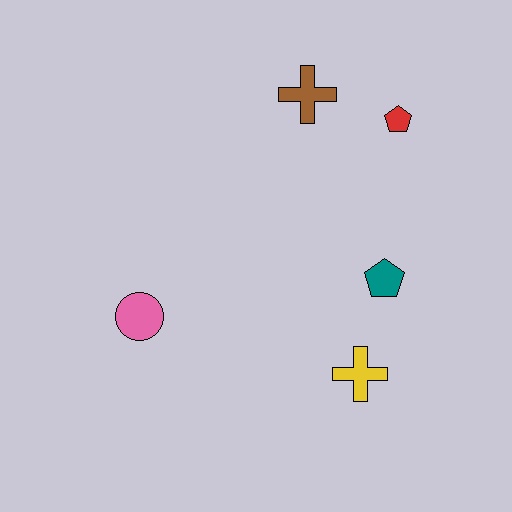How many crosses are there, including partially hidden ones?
There are 2 crosses.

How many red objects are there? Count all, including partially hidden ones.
There is 1 red object.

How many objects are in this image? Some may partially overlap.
There are 5 objects.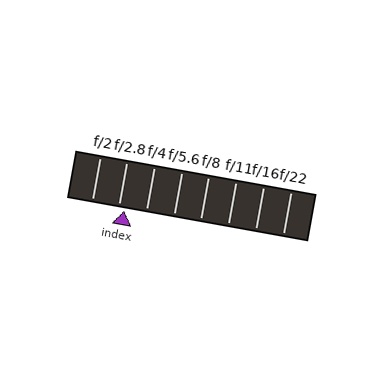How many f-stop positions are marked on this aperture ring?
There are 8 f-stop positions marked.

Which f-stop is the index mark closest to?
The index mark is closest to f/2.8.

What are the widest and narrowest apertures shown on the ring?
The widest aperture shown is f/2 and the narrowest is f/22.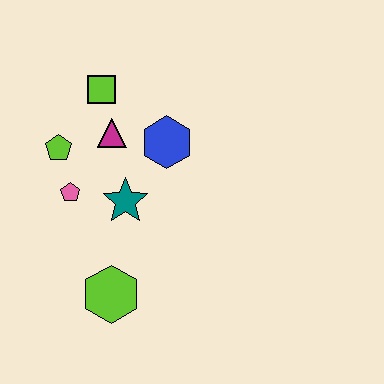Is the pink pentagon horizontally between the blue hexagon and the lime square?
No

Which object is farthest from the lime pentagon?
The lime hexagon is farthest from the lime pentagon.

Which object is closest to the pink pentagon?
The lime pentagon is closest to the pink pentagon.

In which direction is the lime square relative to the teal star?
The lime square is above the teal star.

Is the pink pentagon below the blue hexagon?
Yes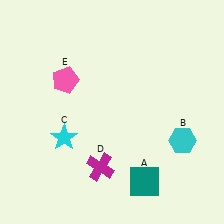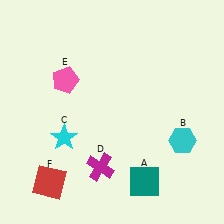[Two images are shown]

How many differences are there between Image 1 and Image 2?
There is 1 difference between the two images.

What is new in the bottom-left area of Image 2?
A red square (F) was added in the bottom-left area of Image 2.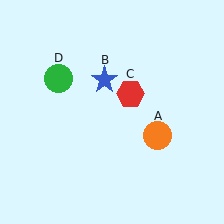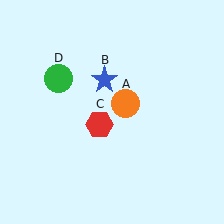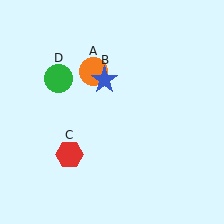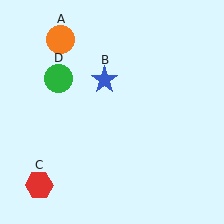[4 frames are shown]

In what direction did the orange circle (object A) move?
The orange circle (object A) moved up and to the left.